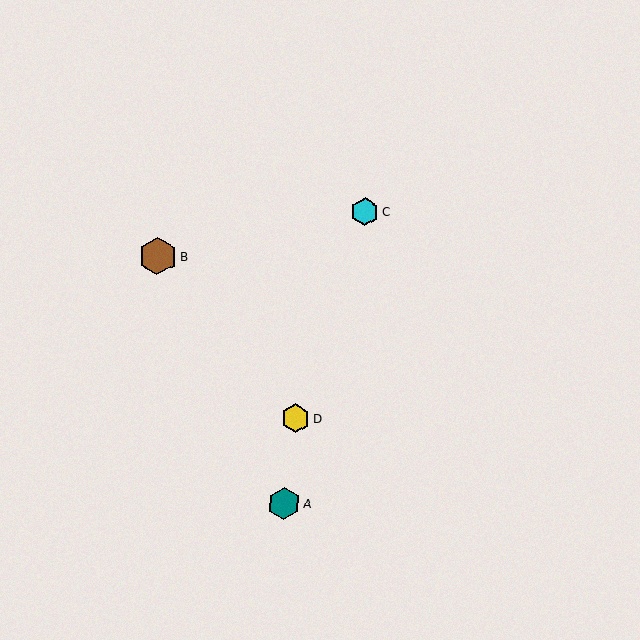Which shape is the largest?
The brown hexagon (labeled B) is the largest.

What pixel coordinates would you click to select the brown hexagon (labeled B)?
Click at (158, 256) to select the brown hexagon B.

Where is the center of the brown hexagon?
The center of the brown hexagon is at (158, 256).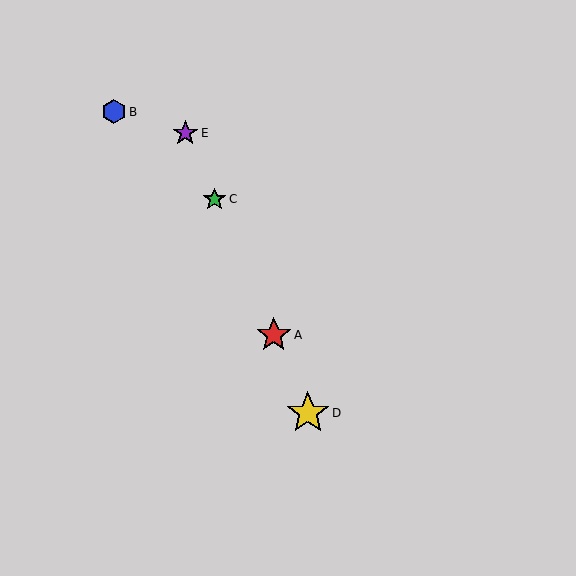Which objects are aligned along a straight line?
Objects A, C, D, E are aligned along a straight line.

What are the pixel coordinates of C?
Object C is at (214, 199).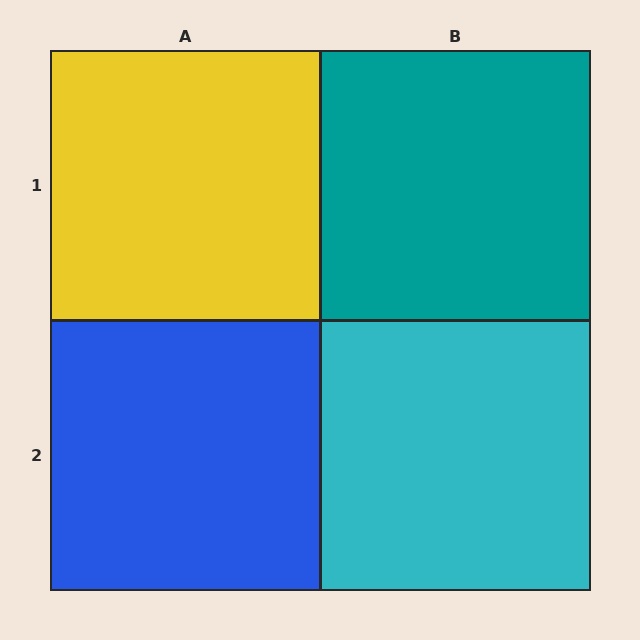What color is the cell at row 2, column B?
Cyan.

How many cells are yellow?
1 cell is yellow.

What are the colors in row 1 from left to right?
Yellow, teal.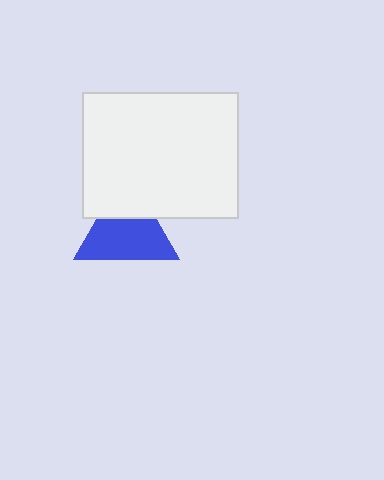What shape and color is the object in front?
The object in front is a white rectangle.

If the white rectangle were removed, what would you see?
You would see the complete blue triangle.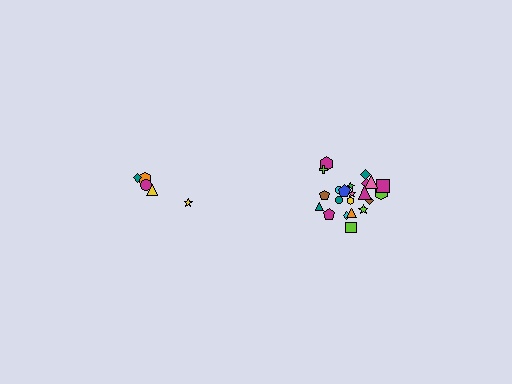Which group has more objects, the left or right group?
The right group.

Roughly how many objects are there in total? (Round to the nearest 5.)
Roughly 25 objects in total.